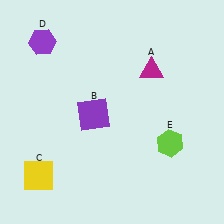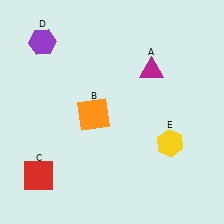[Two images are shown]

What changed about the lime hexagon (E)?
In Image 1, E is lime. In Image 2, it changed to yellow.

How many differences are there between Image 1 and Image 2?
There are 3 differences between the two images.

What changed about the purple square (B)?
In Image 1, B is purple. In Image 2, it changed to orange.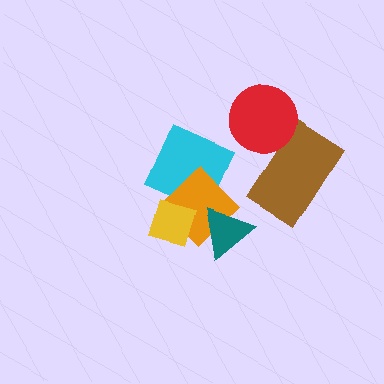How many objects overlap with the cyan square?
1 object overlaps with the cyan square.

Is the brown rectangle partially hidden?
Yes, it is partially covered by another shape.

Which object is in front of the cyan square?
The orange diamond is in front of the cyan square.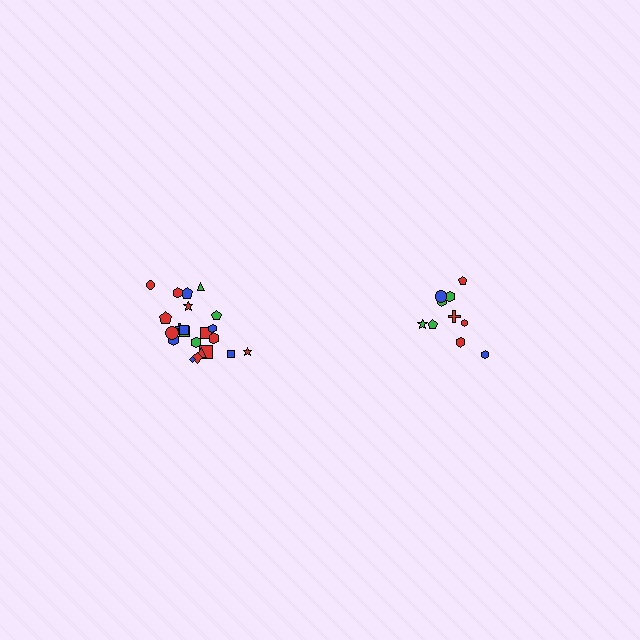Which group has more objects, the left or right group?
The left group.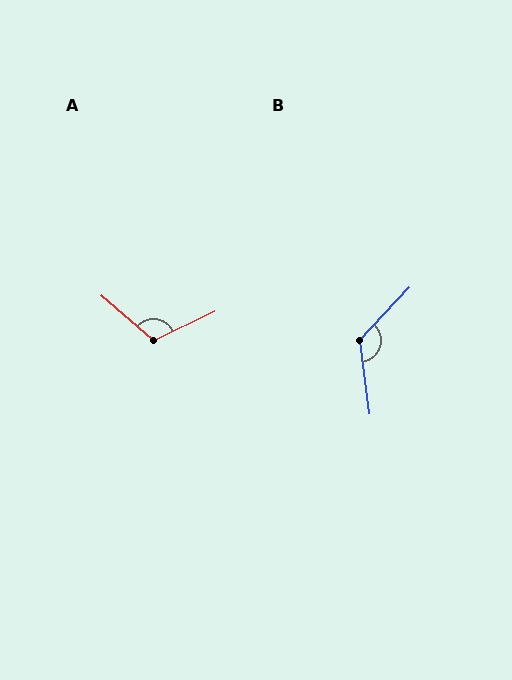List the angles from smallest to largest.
A (113°), B (129°).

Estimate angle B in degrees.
Approximately 129 degrees.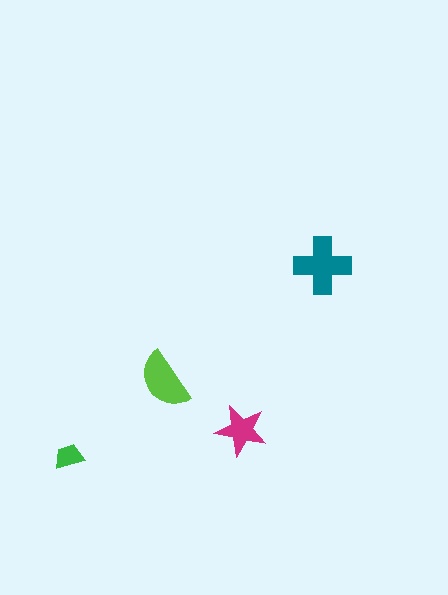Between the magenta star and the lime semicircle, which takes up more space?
The lime semicircle.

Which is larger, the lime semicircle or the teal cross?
The teal cross.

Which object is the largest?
The teal cross.